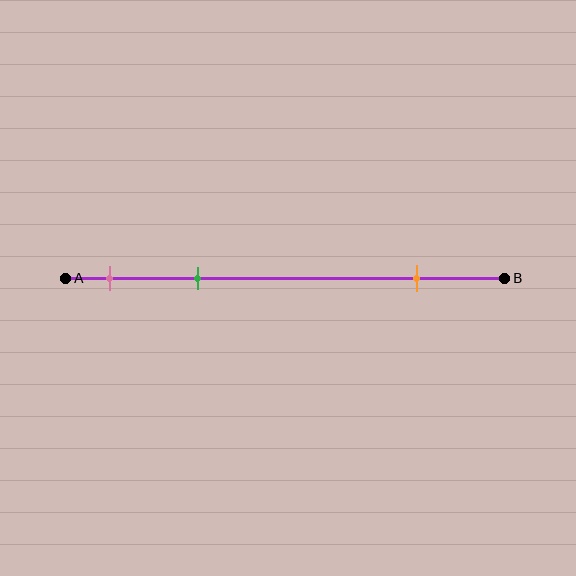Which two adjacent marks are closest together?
The pink and green marks are the closest adjacent pair.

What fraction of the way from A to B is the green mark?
The green mark is approximately 30% (0.3) of the way from A to B.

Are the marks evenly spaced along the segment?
No, the marks are not evenly spaced.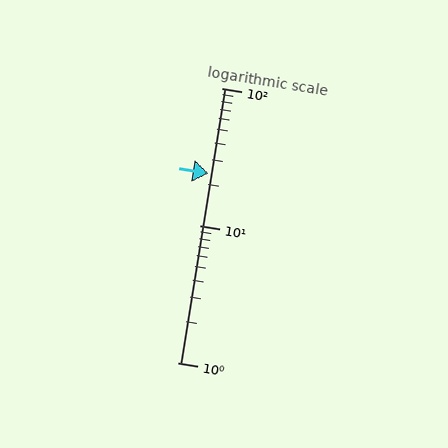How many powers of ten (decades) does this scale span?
The scale spans 2 decades, from 1 to 100.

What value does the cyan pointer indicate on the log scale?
The pointer indicates approximately 24.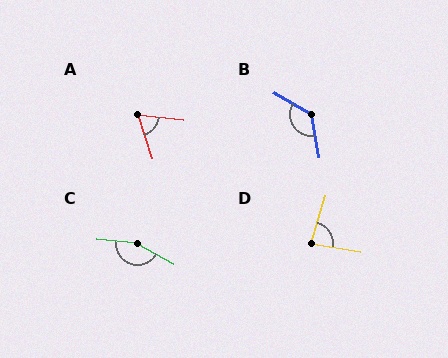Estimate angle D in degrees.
Approximately 83 degrees.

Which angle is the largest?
C, at approximately 157 degrees.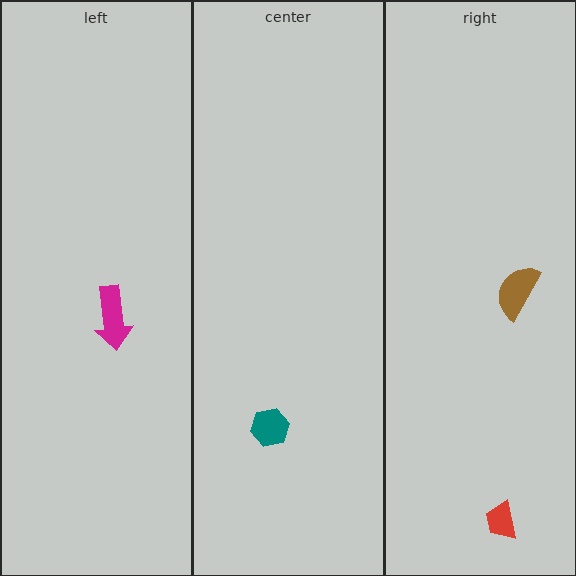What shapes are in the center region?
The teal hexagon.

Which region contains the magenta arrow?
The left region.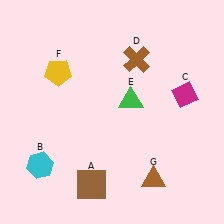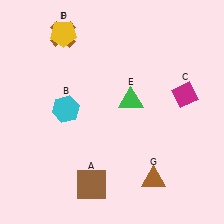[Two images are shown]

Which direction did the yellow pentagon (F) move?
The yellow pentagon (F) moved up.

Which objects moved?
The objects that moved are: the cyan hexagon (B), the brown cross (D), the yellow pentagon (F).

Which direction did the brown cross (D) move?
The brown cross (D) moved left.